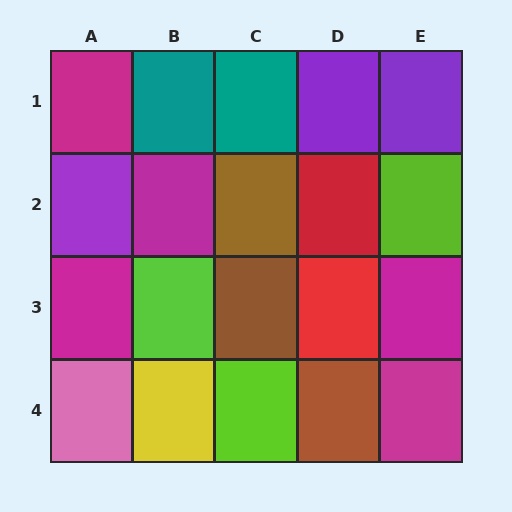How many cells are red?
2 cells are red.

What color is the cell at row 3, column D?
Red.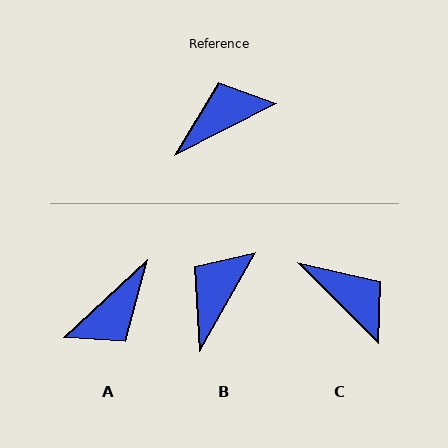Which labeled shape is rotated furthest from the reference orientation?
A, about 164 degrees away.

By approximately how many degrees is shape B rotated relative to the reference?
Approximately 34 degrees counter-clockwise.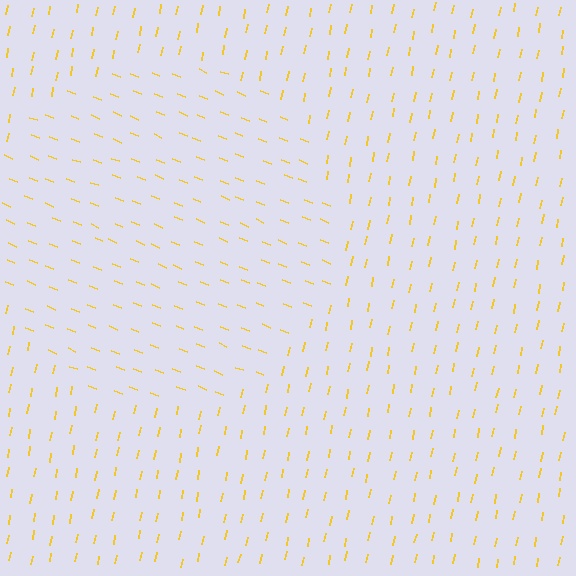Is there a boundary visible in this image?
Yes, there is a texture boundary formed by a change in line orientation.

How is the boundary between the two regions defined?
The boundary is defined purely by a change in line orientation (approximately 79 degrees difference). All lines are the same color and thickness.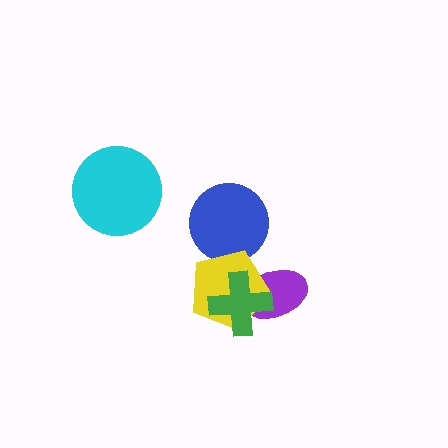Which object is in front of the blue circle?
The yellow pentagon is in front of the blue circle.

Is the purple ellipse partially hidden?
Yes, it is partially covered by another shape.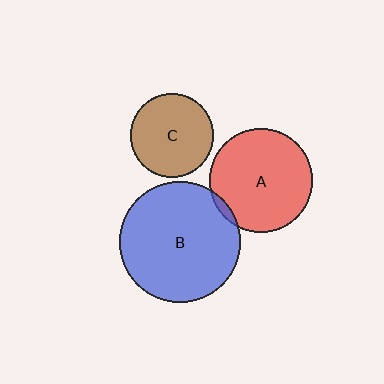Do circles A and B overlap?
Yes.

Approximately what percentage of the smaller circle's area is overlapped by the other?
Approximately 5%.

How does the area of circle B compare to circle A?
Approximately 1.4 times.